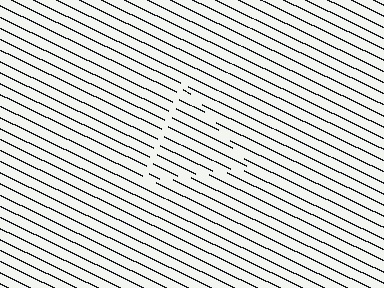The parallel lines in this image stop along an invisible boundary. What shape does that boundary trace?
An illusory triangle. The interior of the shape contains the same grating, shifted by half a period — the contour is defined by the phase discontinuity where line-ends from the inner and outer gratings abut.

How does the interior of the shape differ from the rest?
The interior of the shape contains the same grating, shifted by half a period — the contour is defined by the phase discontinuity where line-ends from the inner and outer gratings abut.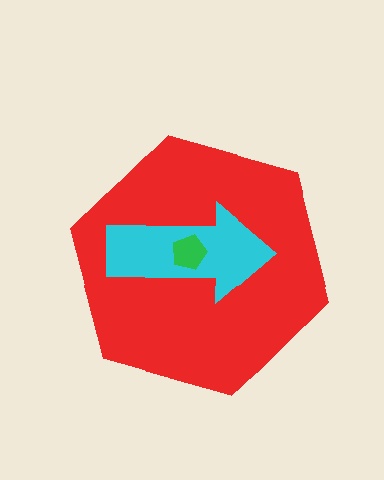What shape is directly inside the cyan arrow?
The green pentagon.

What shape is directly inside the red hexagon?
The cyan arrow.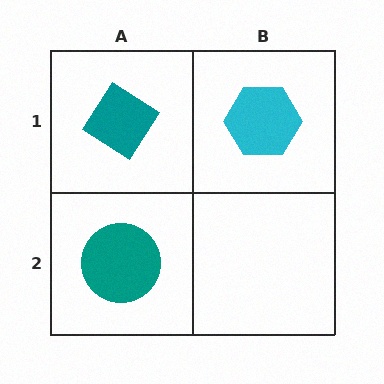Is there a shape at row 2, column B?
No, that cell is empty.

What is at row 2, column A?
A teal circle.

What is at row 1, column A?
A teal diamond.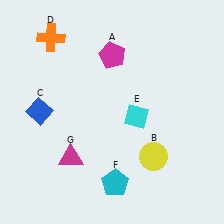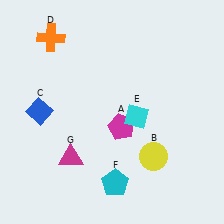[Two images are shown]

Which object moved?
The magenta pentagon (A) moved down.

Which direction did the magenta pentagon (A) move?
The magenta pentagon (A) moved down.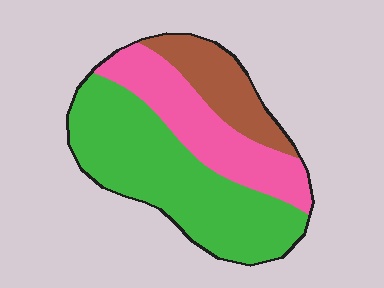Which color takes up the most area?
Green, at roughly 55%.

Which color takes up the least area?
Brown, at roughly 20%.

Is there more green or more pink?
Green.